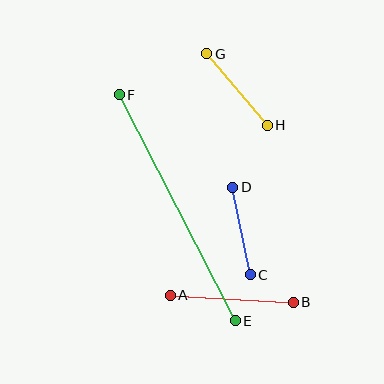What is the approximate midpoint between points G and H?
The midpoint is at approximately (237, 89) pixels.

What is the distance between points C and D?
The distance is approximately 89 pixels.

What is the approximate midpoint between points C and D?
The midpoint is at approximately (241, 231) pixels.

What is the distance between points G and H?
The distance is approximately 94 pixels.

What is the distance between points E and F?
The distance is approximately 254 pixels.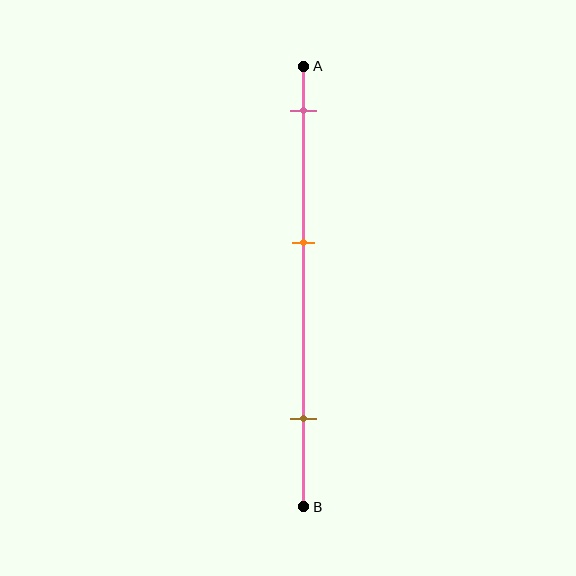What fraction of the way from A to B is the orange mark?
The orange mark is approximately 40% (0.4) of the way from A to B.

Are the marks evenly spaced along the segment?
Yes, the marks are approximately evenly spaced.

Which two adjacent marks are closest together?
The pink and orange marks are the closest adjacent pair.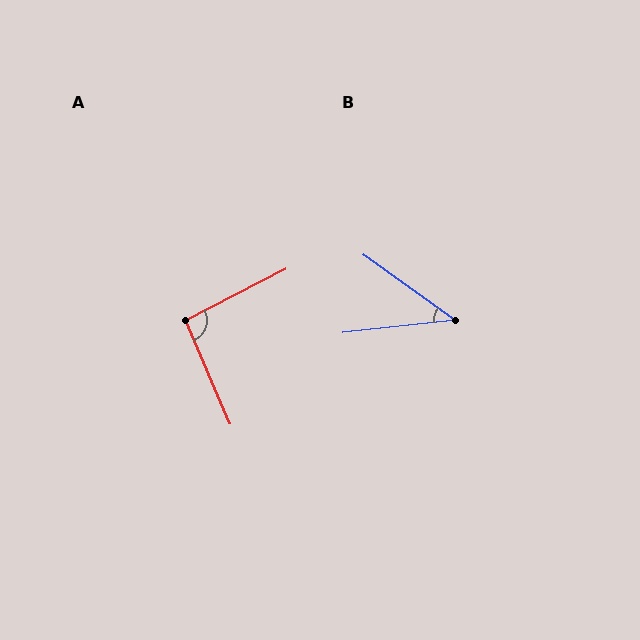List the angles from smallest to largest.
B (42°), A (94°).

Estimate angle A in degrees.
Approximately 94 degrees.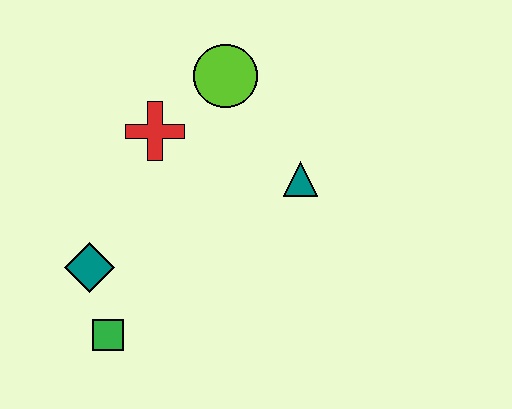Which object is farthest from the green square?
The lime circle is farthest from the green square.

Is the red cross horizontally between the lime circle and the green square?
Yes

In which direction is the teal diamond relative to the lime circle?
The teal diamond is below the lime circle.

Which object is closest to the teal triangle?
The lime circle is closest to the teal triangle.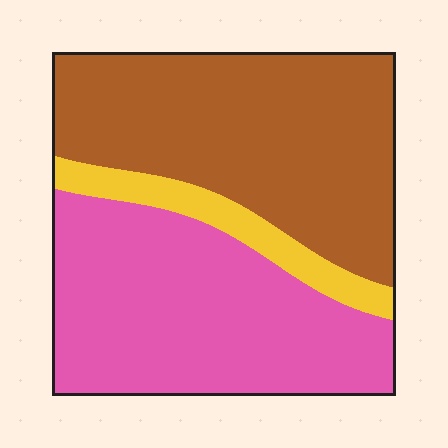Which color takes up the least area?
Yellow, at roughly 10%.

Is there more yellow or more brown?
Brown.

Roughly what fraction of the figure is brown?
Brown covers about 45% of the figure.